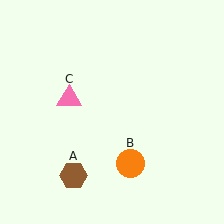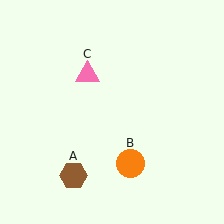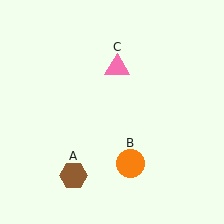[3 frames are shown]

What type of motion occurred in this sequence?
The pink triangle (object C) rotated clockwise around the center of the scene.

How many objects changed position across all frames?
1 object changed position: pink triangle (object C).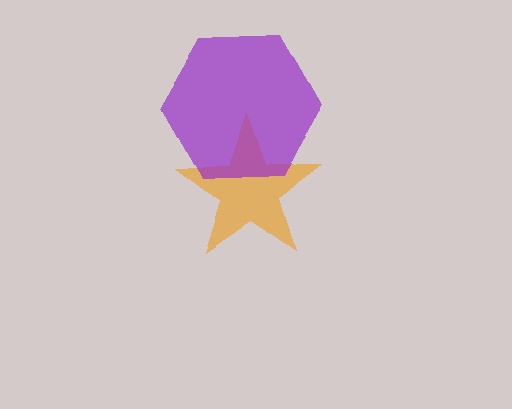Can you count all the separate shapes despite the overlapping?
Yes, there are 2 separate shapes.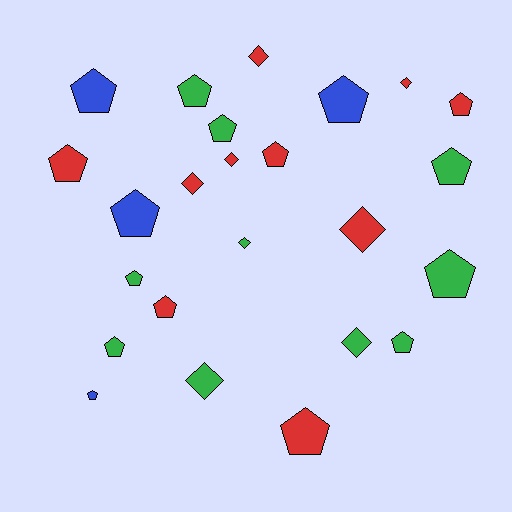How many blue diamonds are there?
There are no blue diamonds.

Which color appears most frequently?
Green, with 10 objects.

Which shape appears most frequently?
Pentagon, with 16 objects.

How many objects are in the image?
There are 24 objects.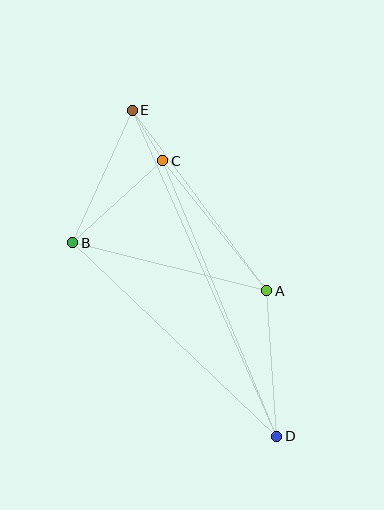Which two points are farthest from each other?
Points D and E are farthest from each other.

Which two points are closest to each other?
Points C and E are closest to each other.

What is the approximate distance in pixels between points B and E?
The distance between B and E is approximately 145 pixels.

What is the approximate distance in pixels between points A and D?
The distance between A and D is approximately 146 pixels.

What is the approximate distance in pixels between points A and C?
The distance between A and C is approximately 167 pixels.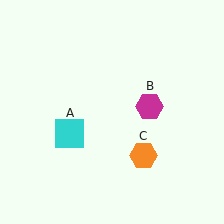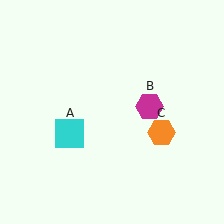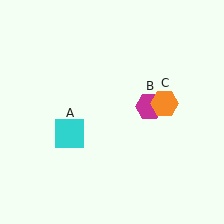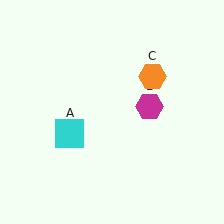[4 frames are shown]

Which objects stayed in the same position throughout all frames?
Cyan square (object A) and magenta hexagon (object B) remained stationary.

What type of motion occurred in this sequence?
The orange hexagon (object C) rotated counterclockwise around the center of the scene.